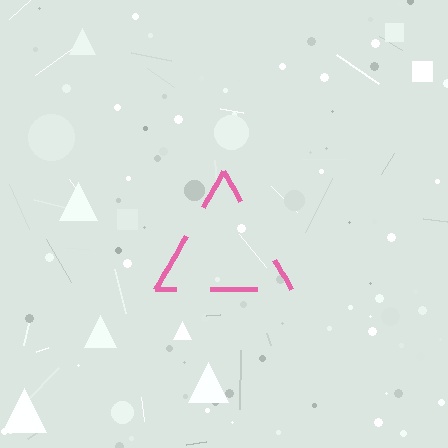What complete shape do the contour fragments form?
The contour fragments form a triangle.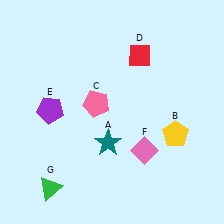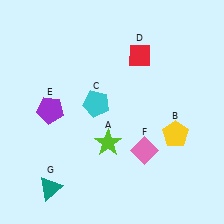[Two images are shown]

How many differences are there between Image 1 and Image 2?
There are 3 differences between the two images.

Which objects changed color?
A changed from teal to lime. C changed from pink to cyan. G changed from green to teal.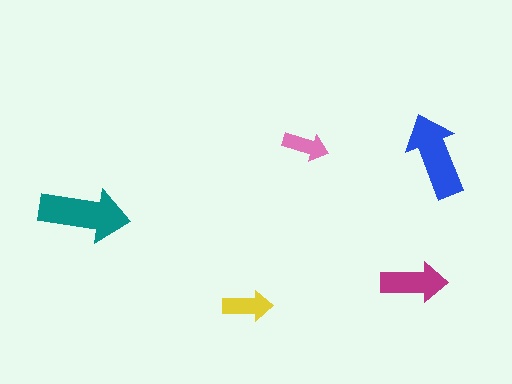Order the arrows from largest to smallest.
the teal one, the blue one, the magenta one, the yellow one, the pink one.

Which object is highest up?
The pink arrow is topmost.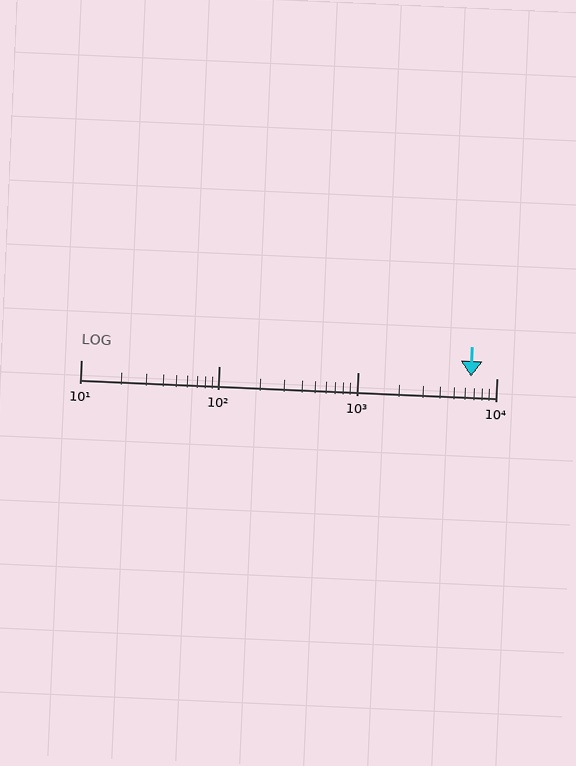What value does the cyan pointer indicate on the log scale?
The pointer indicates approximately 6500.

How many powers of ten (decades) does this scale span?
The scale spans 3 decades, from 10 to 10000.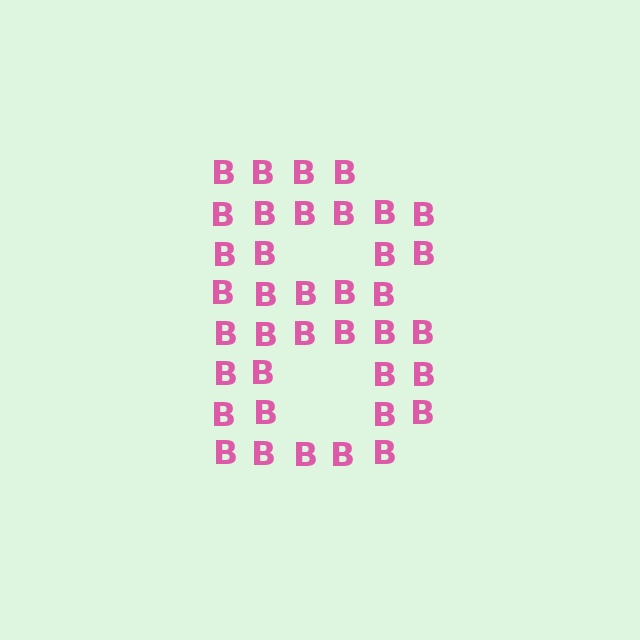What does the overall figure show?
The overall figure shows the letter B.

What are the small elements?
The small elements are letter B's.